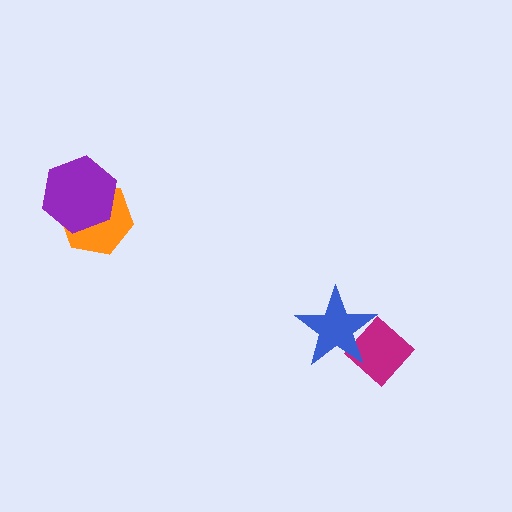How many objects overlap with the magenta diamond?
1 object overlaps with the magenta diamond.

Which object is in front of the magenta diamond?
The blue star is in front of the magenta diamond.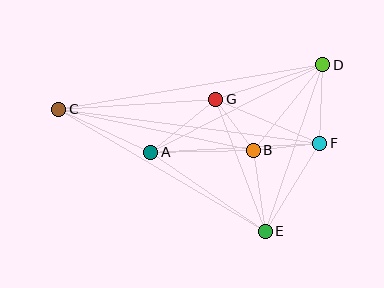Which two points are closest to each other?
Points B and G are closest to each other.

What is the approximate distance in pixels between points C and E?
The distance between C and E is approximately 240 pixels.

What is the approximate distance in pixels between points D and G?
The distance between D and G is approximately 112 pixels.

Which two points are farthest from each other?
Points C and D are farthest from each other.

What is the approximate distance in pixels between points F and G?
The distance between F and G is approximately 113 pixels.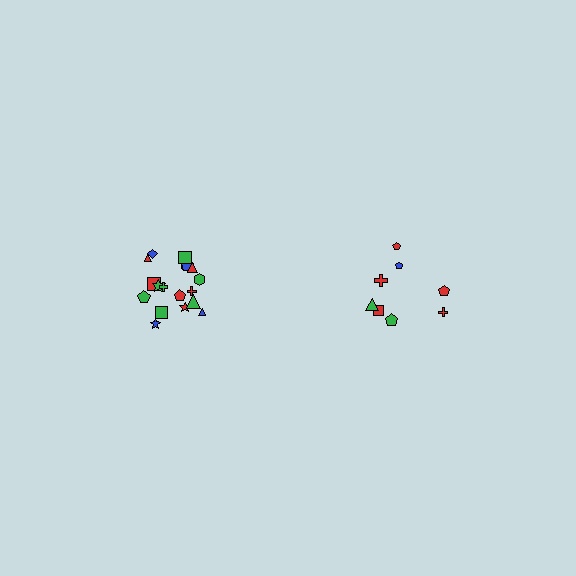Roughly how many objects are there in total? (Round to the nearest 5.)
Roughly 25 objects in total.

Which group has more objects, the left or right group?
The left group.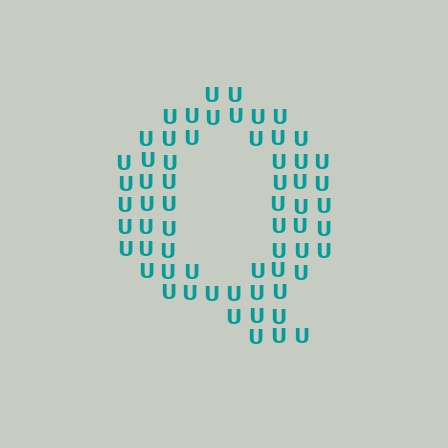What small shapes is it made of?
It is made of small letter U's.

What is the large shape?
The large shape is the letter Q.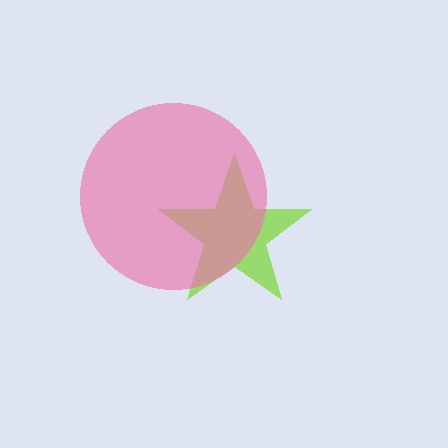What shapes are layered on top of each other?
The layered shapes are: a lime star, a pink circle.